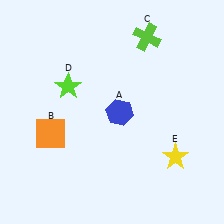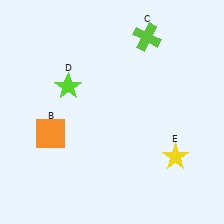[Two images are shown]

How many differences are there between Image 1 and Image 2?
There is 1 difference between the two images.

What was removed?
The blue hexagon (A) was removed in Image 2.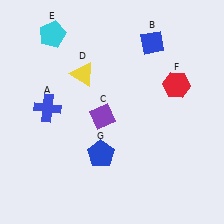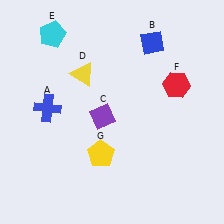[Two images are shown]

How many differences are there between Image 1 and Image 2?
There is 1 difference between the two images.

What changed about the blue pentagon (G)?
In Image 1, G is blue. In Image 2, it changed to yellow.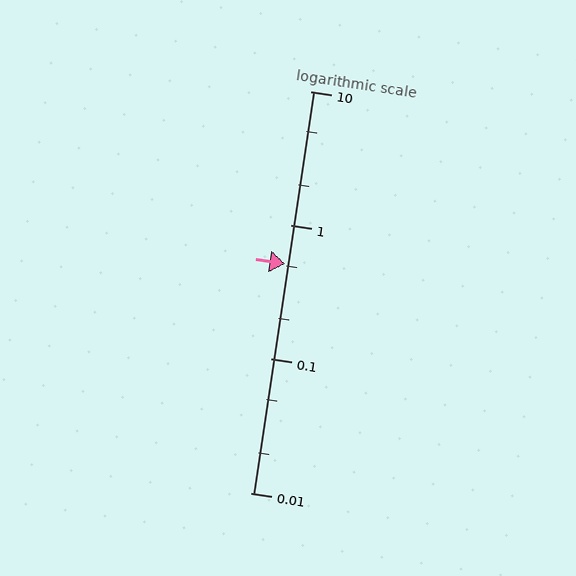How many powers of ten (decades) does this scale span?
The scale spans 3 decades, from 0.01 to 10.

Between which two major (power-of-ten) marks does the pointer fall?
The pointer is between 0.1 and 1.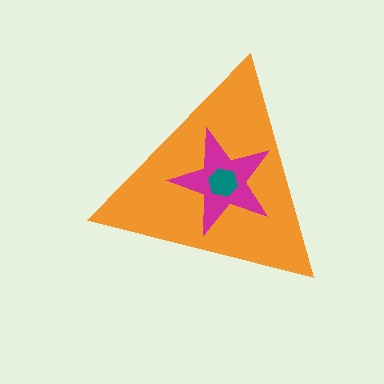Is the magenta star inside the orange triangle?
Yes.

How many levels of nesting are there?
3.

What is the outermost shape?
The orange triangle.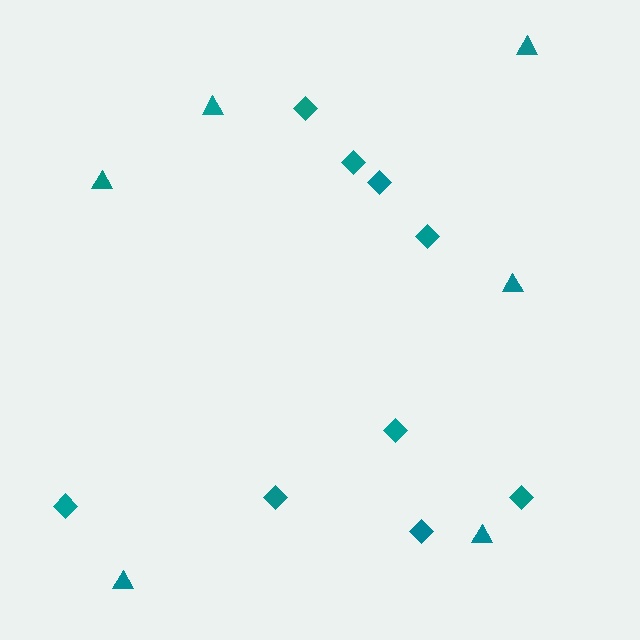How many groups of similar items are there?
There are 2 groups: one group of diamonds (9) and one group of triangles (6).